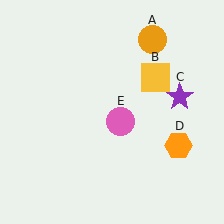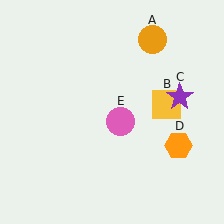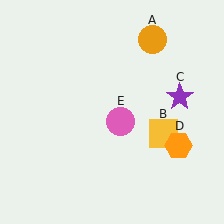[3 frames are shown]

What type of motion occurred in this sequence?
The yellow square (object B) rotated clockwise around the center of the scene.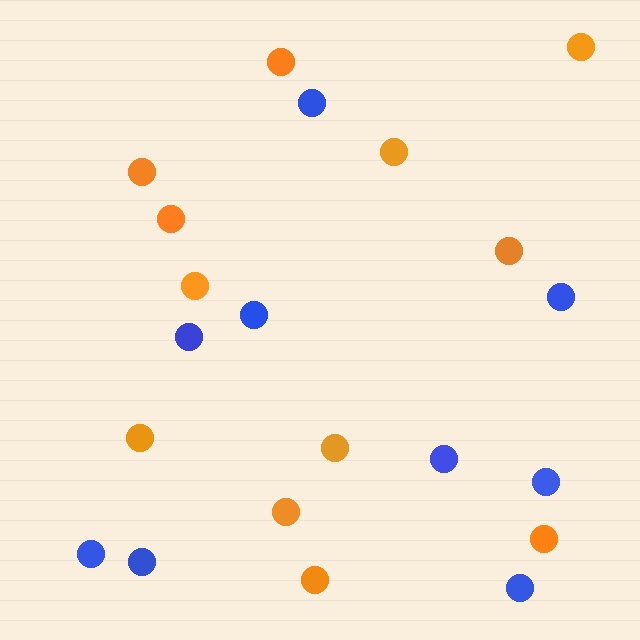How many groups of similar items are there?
There are 2 groups: one group of orange circles (12) and one group of blue circles (9).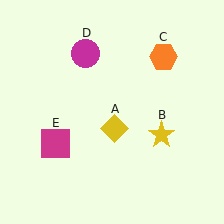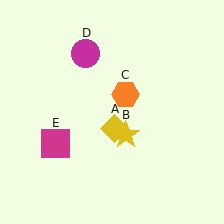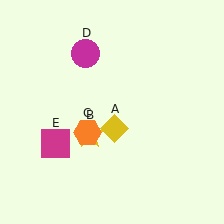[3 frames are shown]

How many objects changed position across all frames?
2 objects changed position: yellow star (object B), orange hexagon (object C).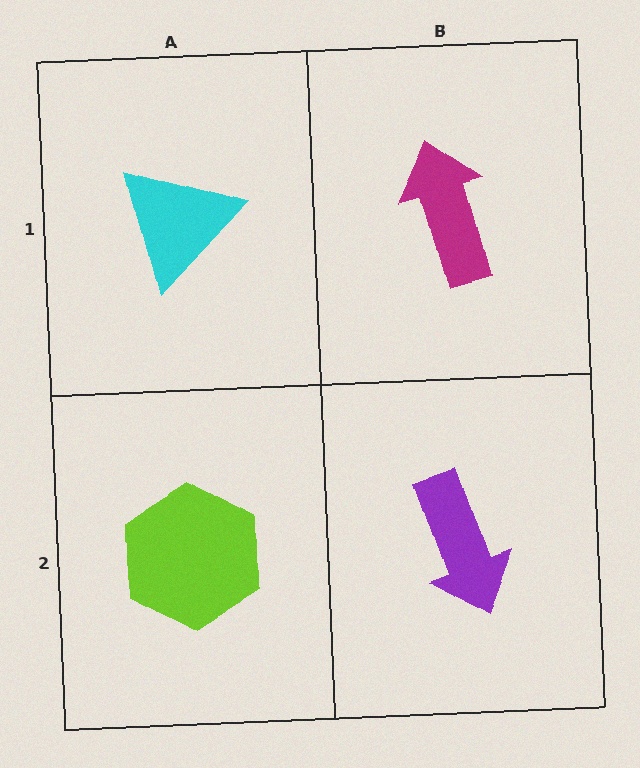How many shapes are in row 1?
2 shapes.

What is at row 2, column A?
A lime hexagon.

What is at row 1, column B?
A magenta arrow.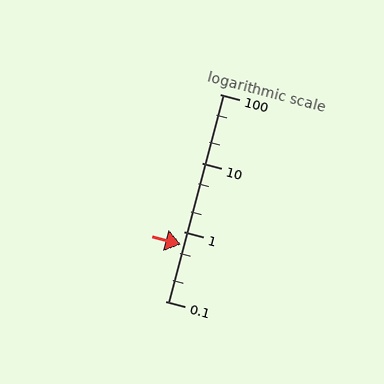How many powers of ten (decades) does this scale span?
The scale spans 3 decades, from 0.1 to 100.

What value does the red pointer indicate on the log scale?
The pointer indicates approximately 0.66.